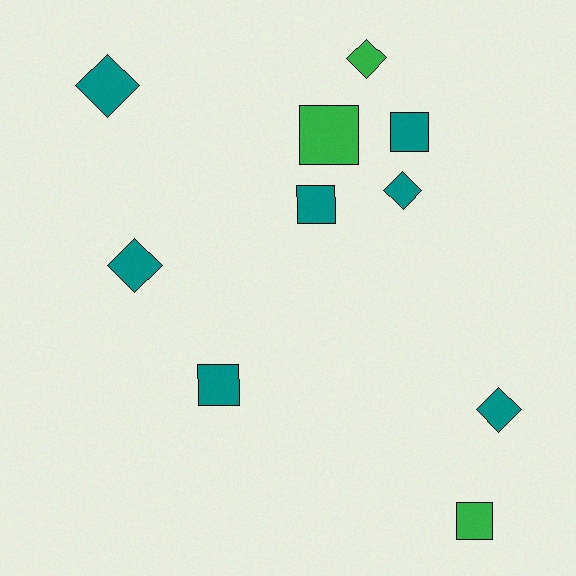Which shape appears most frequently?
Diamond, with 5 objects.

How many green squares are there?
There are 2 green squares.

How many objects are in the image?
There are 10 objects.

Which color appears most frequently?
Teal, with 7 objects.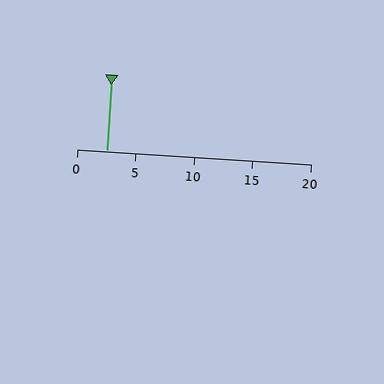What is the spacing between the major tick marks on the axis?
The major ticks are spaced 5 apart.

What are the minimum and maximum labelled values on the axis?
The axis runs from 0 to 20.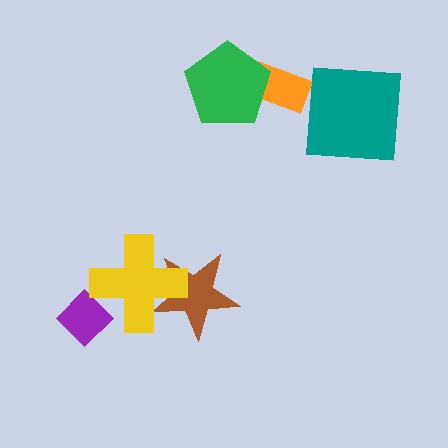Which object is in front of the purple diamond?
The yellow cross is in front of the purple diamond.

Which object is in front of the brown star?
The yellow cross is in front of the brown star.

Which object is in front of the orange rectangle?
The green pentagon is in front of the orange rectangle.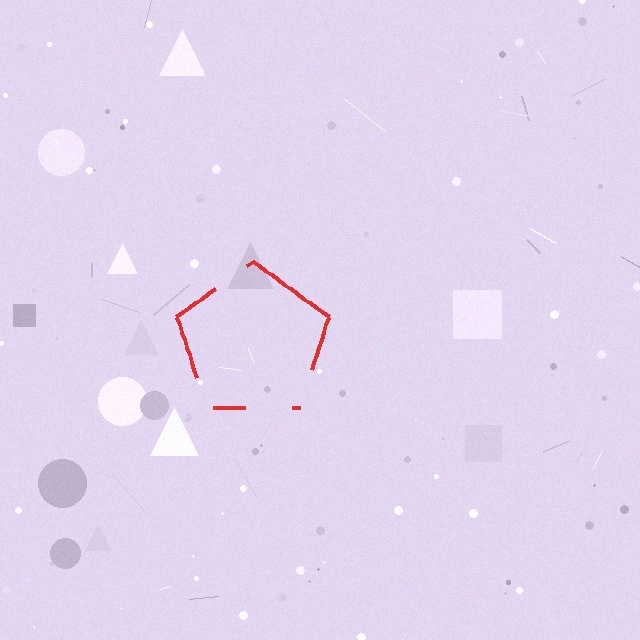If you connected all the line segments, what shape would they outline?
They would outline a pentagon.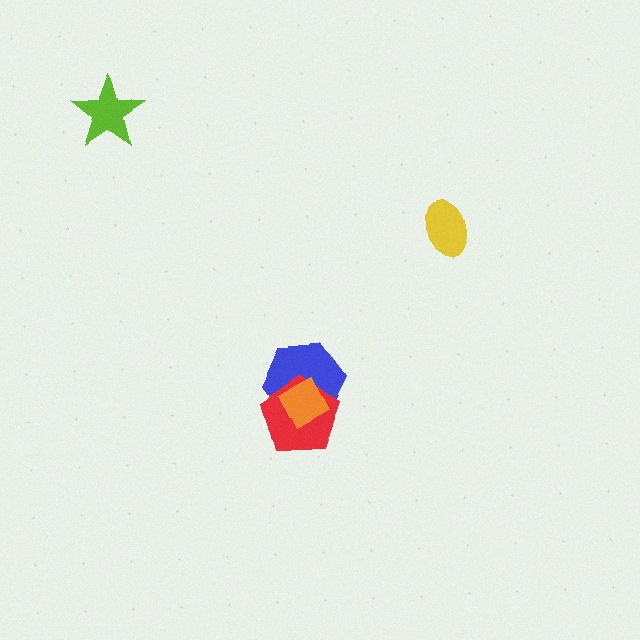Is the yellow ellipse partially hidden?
No, no other shape covers it.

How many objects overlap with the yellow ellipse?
0 objects overlap with the yellow ellipse.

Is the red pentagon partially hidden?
Yes, it is partially covered by another shape.